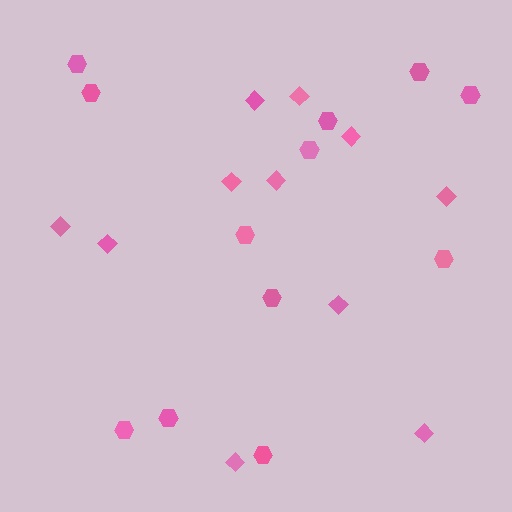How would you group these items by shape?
There are 2 groups: one group of diamonds (11) and one group of hexagons (12).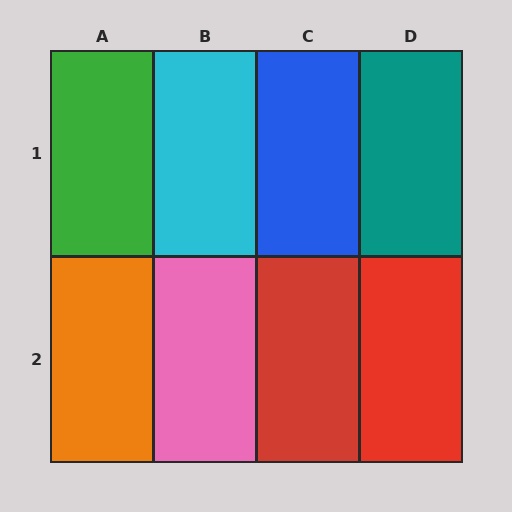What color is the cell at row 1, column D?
Teal.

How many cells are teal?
1 cell is teal.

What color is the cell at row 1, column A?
Green.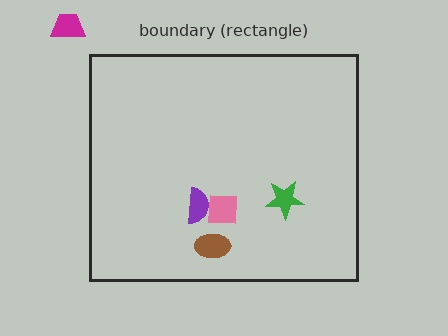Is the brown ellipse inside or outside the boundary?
Inside.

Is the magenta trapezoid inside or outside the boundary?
Outside.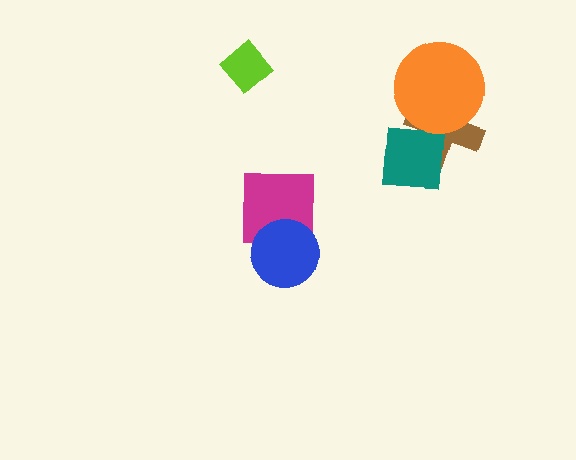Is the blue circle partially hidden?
No, no other shape covers it.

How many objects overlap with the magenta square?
1 object overlaps with the magenta square.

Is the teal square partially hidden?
Yes, it is partially covered by another shape.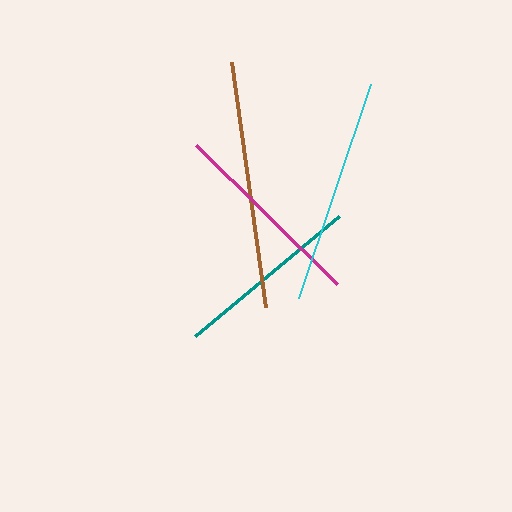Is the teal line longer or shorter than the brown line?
The brown line is longer than the teal line.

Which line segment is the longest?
The brown line is the longest at approximately 247 pixels.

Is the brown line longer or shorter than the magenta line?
The brown line is longer than the magenta line.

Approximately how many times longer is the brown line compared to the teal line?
The brown line is approximately 1.3 times the length of the teal line.